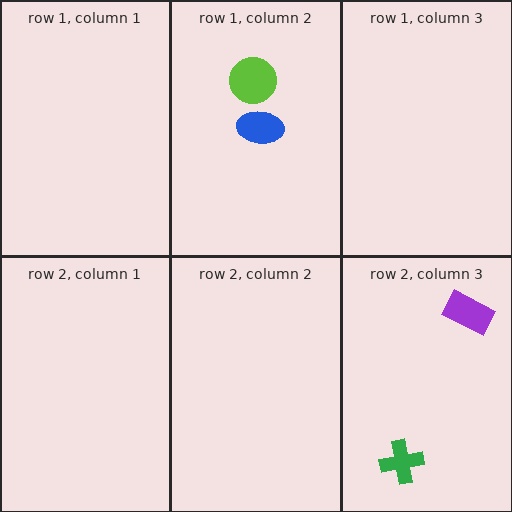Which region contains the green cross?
The row 2, column 3 region.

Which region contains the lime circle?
The row 1, column 2 region.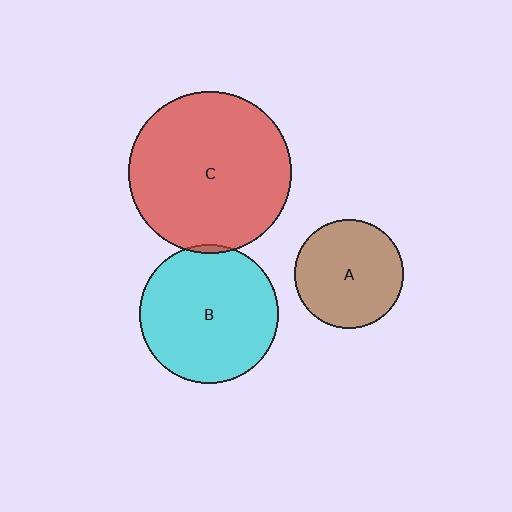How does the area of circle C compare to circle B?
Approximately 1.4 times.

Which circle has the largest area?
Circle C (red).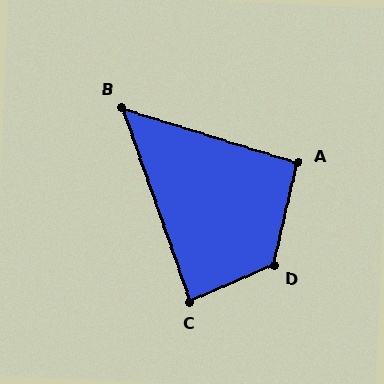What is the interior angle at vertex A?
Approximately 94 degrees (approximately right).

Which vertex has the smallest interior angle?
B, at approximately 53 degrees.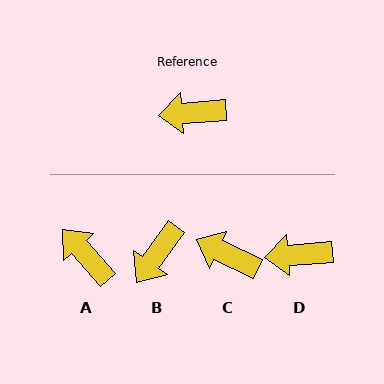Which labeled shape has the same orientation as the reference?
D.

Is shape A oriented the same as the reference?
No, it is off by about 53 degrees.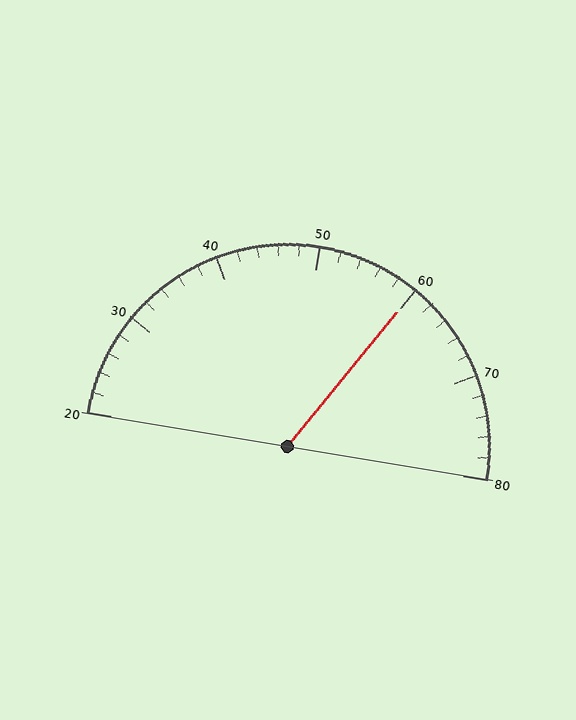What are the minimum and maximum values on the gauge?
The gauge ranges from 20 to 80.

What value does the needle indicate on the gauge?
The needle indicates approximately 60.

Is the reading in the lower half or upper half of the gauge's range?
The reading is in the upper half of the range (20 to 80).